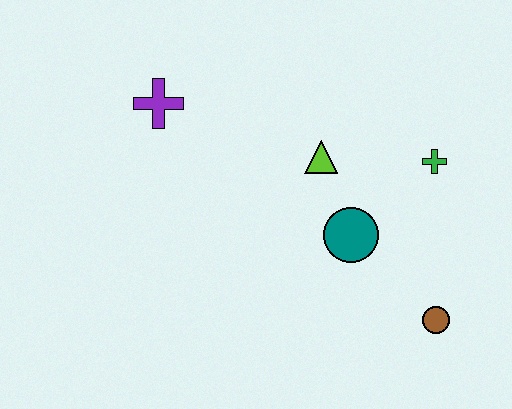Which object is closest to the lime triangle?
The teal circle is closest to the lime triangle.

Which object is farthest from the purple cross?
The brown circle is farthest from the purple cross.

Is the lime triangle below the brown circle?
No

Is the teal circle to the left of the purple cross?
No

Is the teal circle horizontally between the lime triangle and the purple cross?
No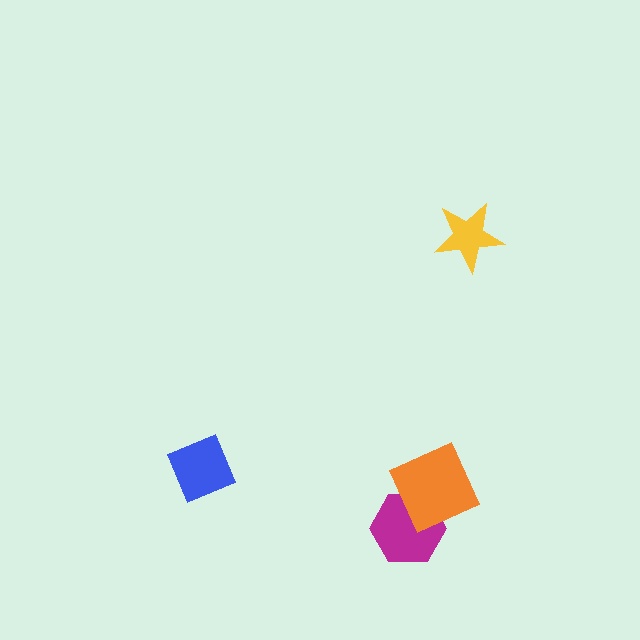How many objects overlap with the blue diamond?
0 objects overlap with the blue diamond.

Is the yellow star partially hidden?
No, no other shape covers it.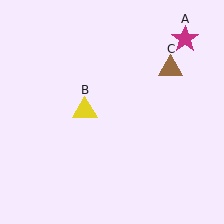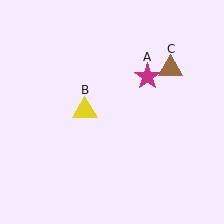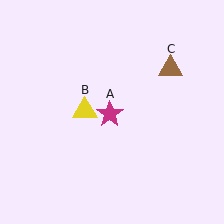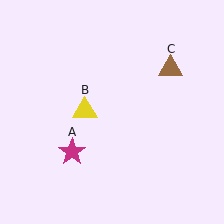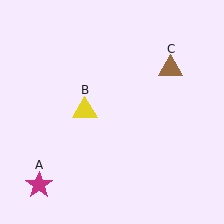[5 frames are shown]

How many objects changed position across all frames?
1 object changed position: magenta star (object A).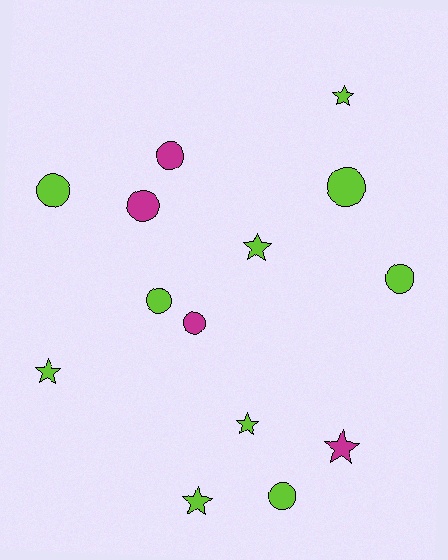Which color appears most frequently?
Lime, with 10 objects.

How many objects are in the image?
There are 14 objects.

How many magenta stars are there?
There is 1 magenta star.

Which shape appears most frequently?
Circle, with 8 objects.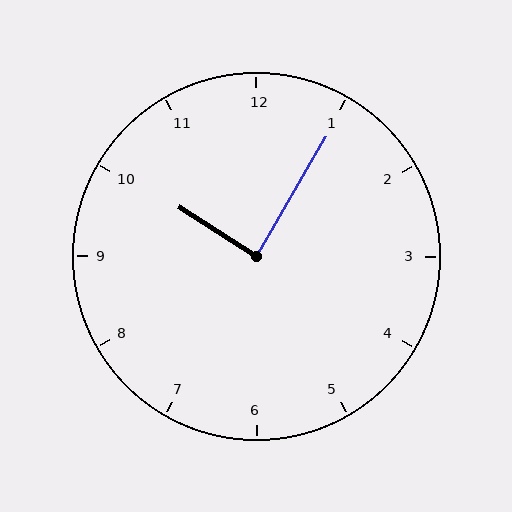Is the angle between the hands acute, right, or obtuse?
It is right.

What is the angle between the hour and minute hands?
Approximately 88 degrees.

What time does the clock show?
10:05.